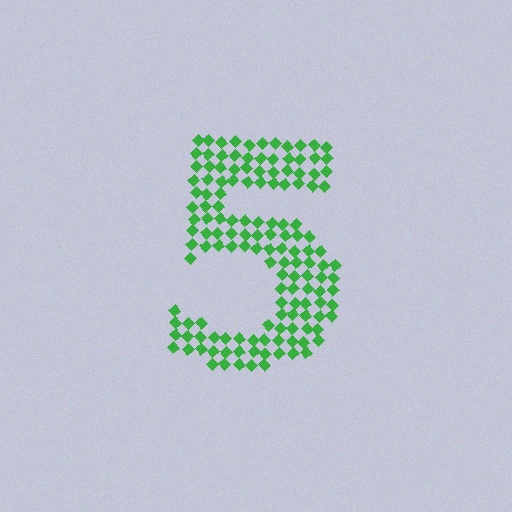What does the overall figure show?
The overall figure shows the digit 5.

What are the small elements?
The small elements are diamonds.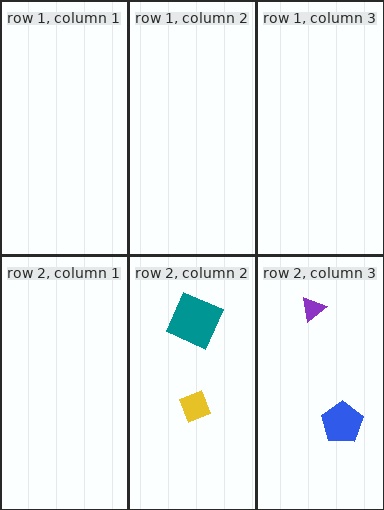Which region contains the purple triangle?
The row 2, column 3 region.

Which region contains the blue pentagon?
The row 2, column 3 region.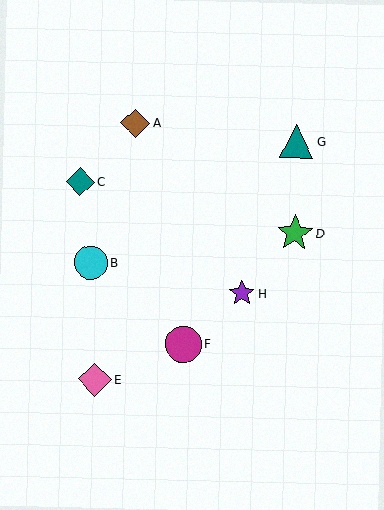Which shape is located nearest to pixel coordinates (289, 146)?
The teal triangle (labeled G) at (297, 141) is nearest to that location.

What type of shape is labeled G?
Shape G is a teal triangle.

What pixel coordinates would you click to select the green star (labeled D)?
Click at (295, 233) to select the green star D.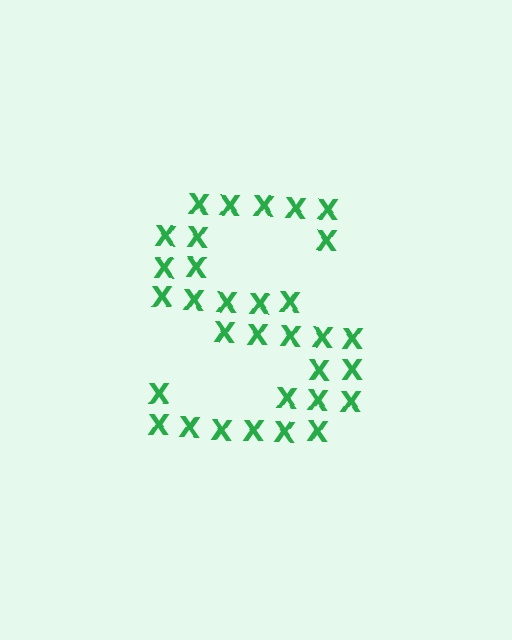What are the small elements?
The small elements are letter X's.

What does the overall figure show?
The overall figure shows the letter S.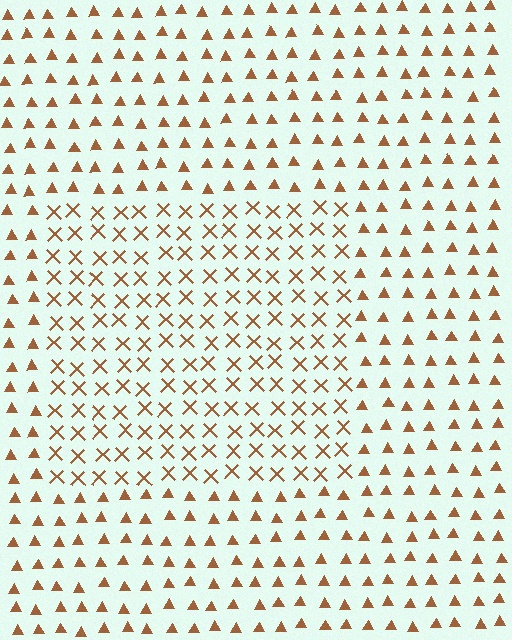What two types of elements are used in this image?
The image uses X marks inside the rectangle region and triangles outside it.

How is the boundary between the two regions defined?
The boundary is defined by a change in element shape: X marks inside vs. triangles outside. All elements share the same color and spacing.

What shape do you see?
I see a rectangle.